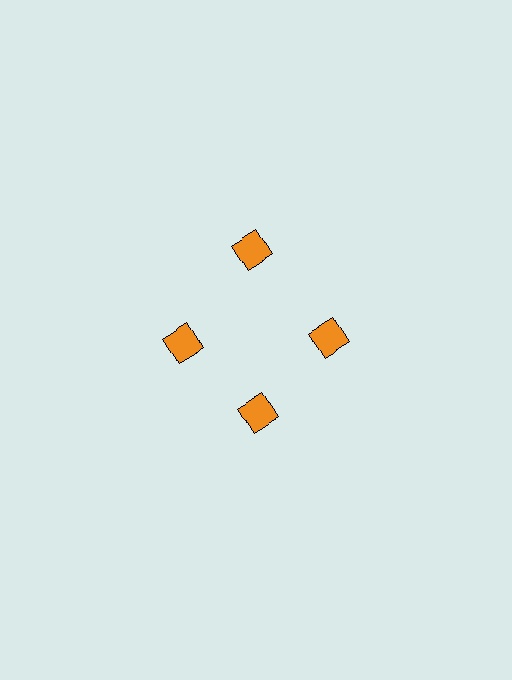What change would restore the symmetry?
The symmetry would be restored by moving it inward, back onto the ring so that all 4 squares sit at equal angles and equal distance from the center.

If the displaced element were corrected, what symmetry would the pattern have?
It would have 4-fold rotational symmetry — the pattern would map onto itself every 90 degrees.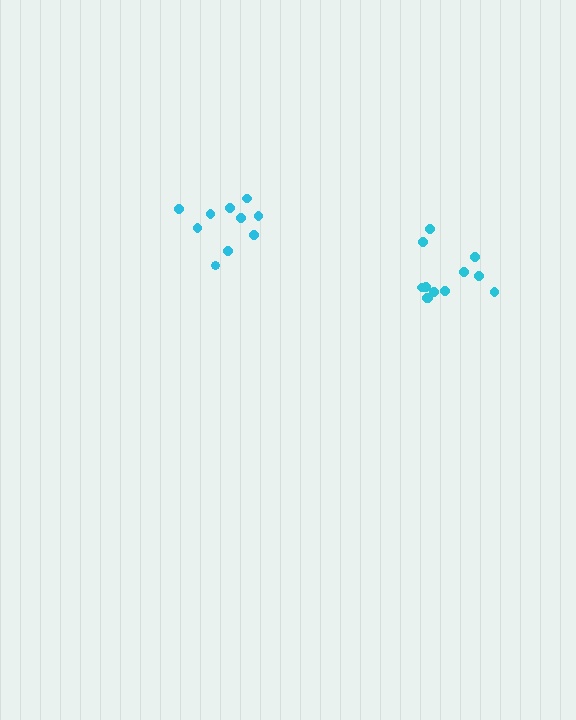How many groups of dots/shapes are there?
There are 2 groups.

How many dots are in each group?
Group 1: 10 dots, Group 2: 12 dots (22 total).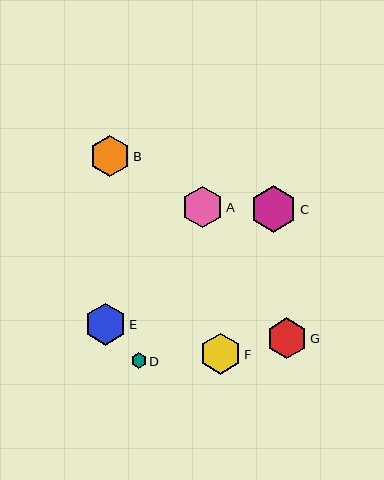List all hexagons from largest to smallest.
From largest to smallest: C, E, A, B, F, G, D.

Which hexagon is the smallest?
Hexagon D is the smallest with a size of approximately 15 pixels.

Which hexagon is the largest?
Hexagon C is the largest with a size of approximately 47 pixels.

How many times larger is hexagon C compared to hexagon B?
Hexagon C is approximately 1.1 times the size of hexagon B.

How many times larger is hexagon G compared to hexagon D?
Hexagon G is approximately 2.6 times the size of hexagon D.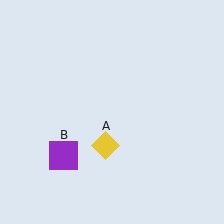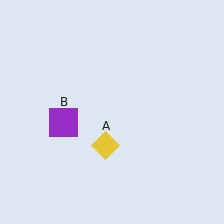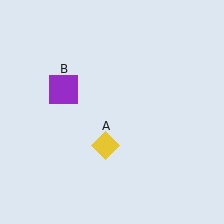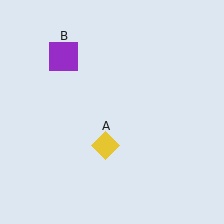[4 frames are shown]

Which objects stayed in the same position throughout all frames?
Yellow diamond (object A) remained stationary.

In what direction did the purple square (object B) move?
The purple square (object B) moved up.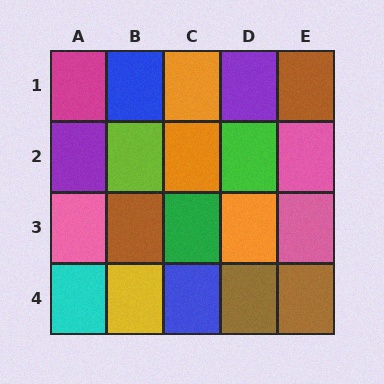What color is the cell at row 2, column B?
Lime.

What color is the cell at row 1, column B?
Blue.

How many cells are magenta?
1 cell is magenta.